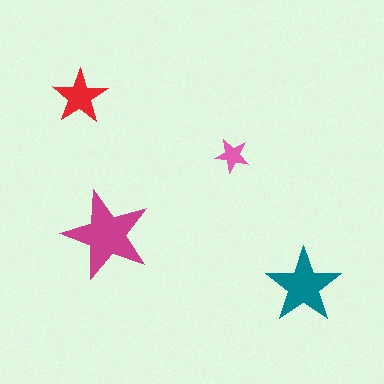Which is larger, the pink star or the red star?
The red one.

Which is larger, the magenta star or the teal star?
The magenta one.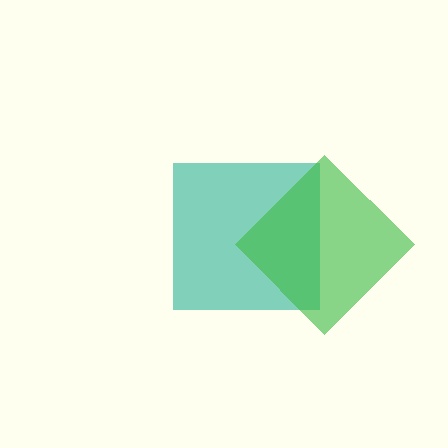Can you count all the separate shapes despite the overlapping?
Yes, there are 2 separate shapes.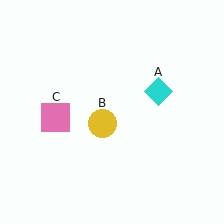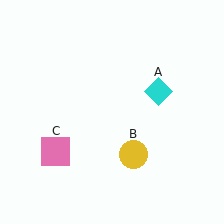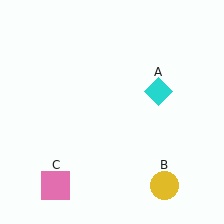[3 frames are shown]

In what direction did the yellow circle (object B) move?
The yellow circle (object B) moved down and to the right.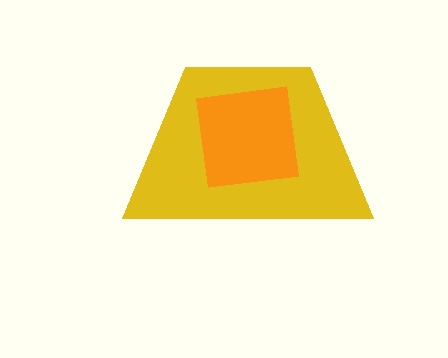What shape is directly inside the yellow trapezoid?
The orange square.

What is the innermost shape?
The orange square.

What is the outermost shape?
The yellow trapezoid.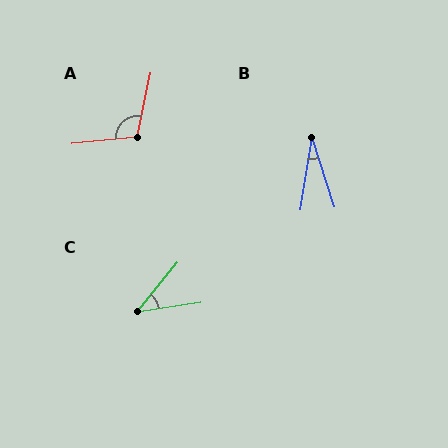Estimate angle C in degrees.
Approximately 43 degrees.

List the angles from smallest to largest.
B (27°), C (43°), A (107°).